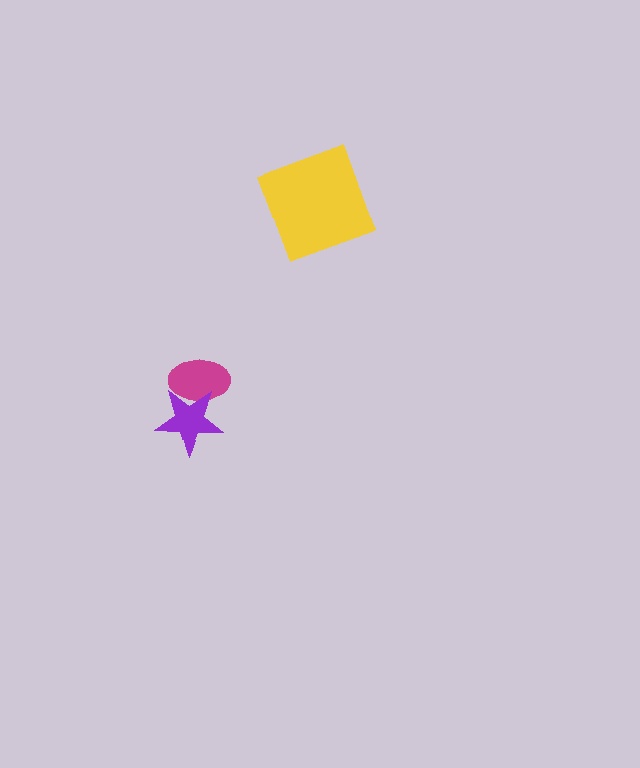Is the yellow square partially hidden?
No, no other shape covers it.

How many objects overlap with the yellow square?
0 objects overlap with the yellow square.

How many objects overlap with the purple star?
1 object overlaps with the purple star.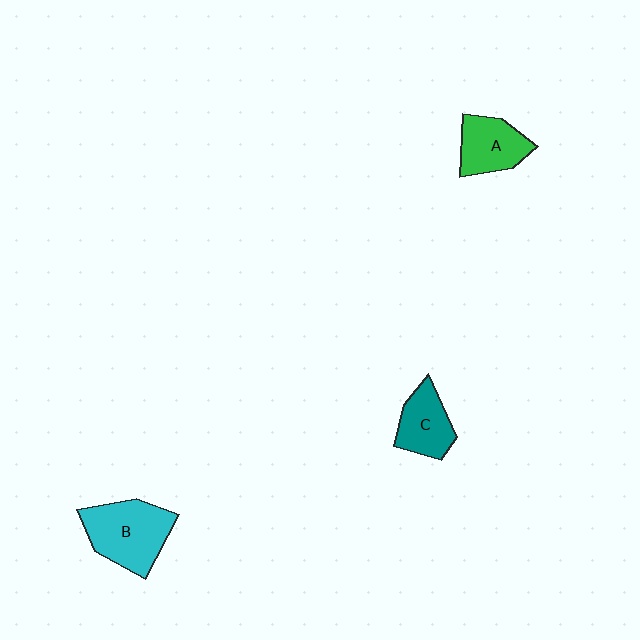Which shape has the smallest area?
Shape C (teal).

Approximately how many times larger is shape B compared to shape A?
Approximately 1.5 times.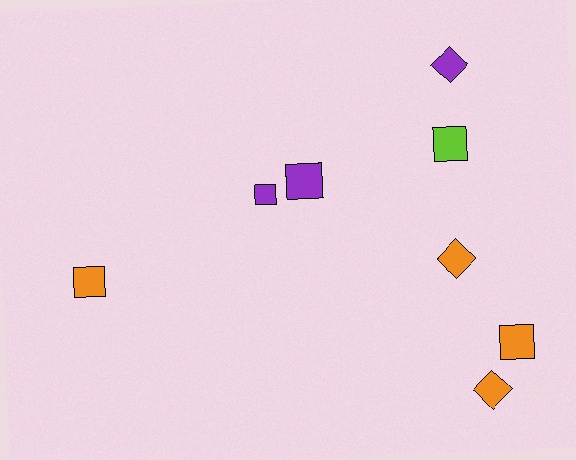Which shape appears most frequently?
Square, with 5 objects.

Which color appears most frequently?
Orange, with 4 objects.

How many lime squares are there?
There is 1 lime square.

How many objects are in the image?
There are 8 objects.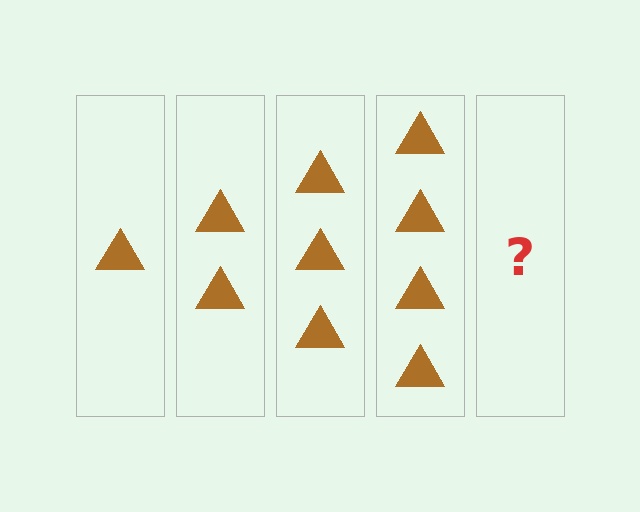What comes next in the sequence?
The next element should be 5 triangles.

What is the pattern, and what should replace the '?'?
The pattern is that each step adds one more triangle. The '?' should be 5 triangles.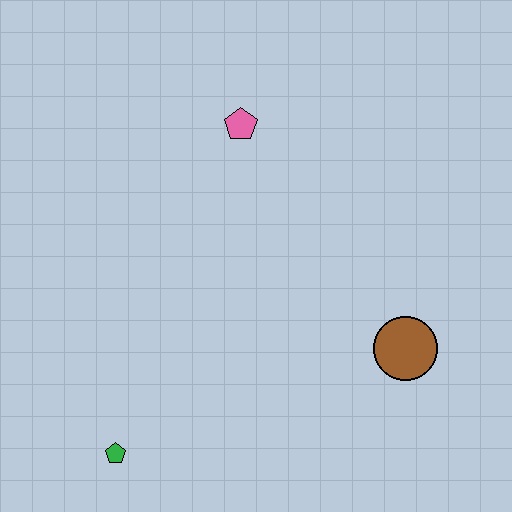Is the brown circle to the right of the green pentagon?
Yes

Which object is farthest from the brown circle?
The green pentagon is farthest from the brown circle.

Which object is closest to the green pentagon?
The brown circle is closest to the green pentagon.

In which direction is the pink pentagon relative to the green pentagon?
The pink pentagon is above the green pentagon.